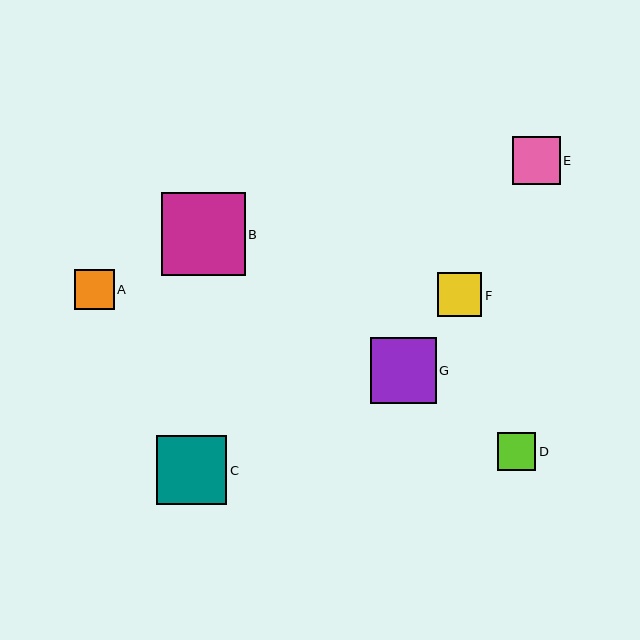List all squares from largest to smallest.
From largest to smallest: B, C, G, E, F, A, D.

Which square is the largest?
Square B is the largest with a size of approximately 83 pixels.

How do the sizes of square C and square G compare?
Square C and square G are approximately the same size.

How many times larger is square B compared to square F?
Square B is approximately 1.9 times the size of square F.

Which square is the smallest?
Square D is the smallest with a size of approximately 38 pixels.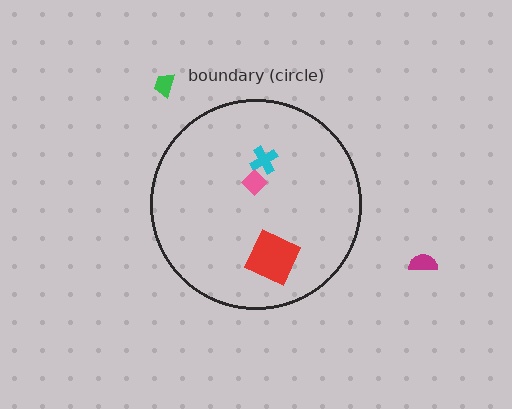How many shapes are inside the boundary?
3 inside, 2 outside.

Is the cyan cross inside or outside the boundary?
Inside.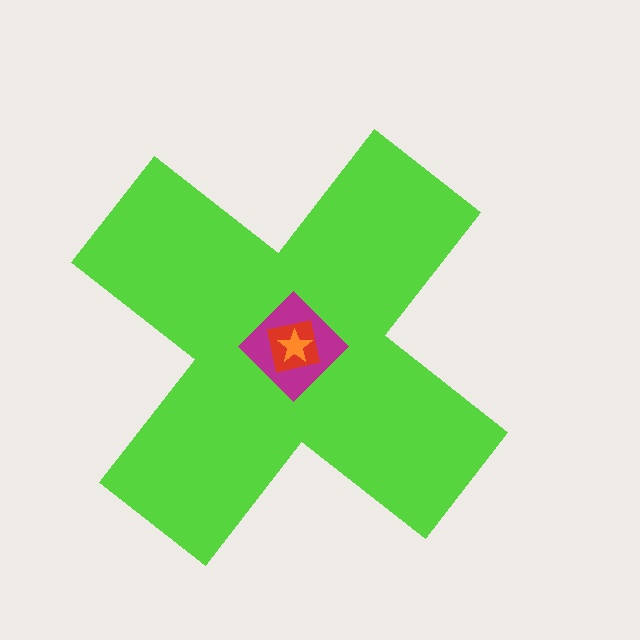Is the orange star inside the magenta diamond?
Yes.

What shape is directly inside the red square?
The orange star.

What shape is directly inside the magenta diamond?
The red square.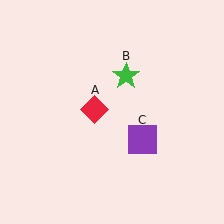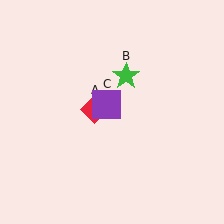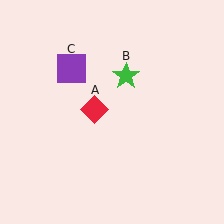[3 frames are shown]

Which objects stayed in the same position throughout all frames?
Red diamond (object A) and green star (object B) remained stationary.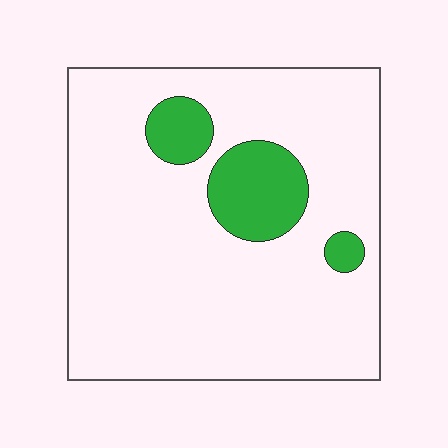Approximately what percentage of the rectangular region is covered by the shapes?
Approximately 15%.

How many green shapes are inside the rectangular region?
3.